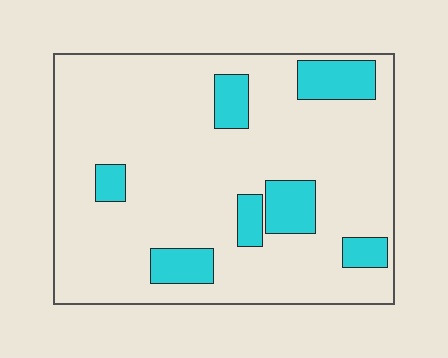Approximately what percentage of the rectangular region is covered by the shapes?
Approximately 15%.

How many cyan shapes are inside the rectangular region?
7.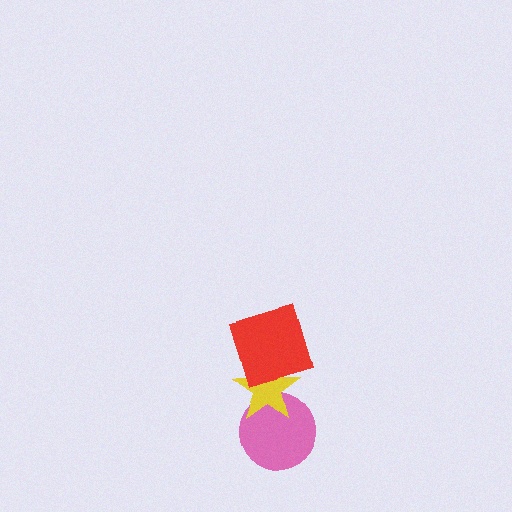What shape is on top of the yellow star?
The red square is on top of the yellow star.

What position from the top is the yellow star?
The yellow star is 2nd from the top.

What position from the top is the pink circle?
The pink circle is 3rd from the top.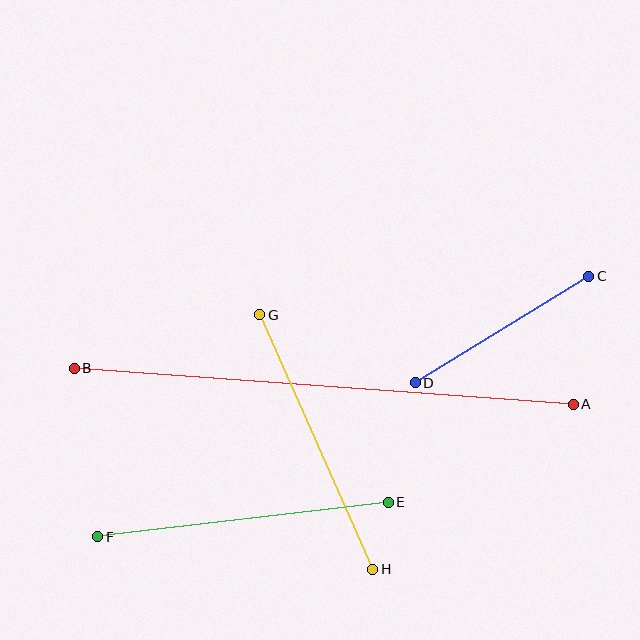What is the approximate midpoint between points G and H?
The midpoint is at approximately (316, 442) pixels.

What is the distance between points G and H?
The distance is approximately 278 pixels.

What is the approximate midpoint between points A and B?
The midpoint is at approximately (324, 386) pixels.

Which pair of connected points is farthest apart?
Points A and B are farthest apart.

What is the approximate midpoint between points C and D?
The midpoint is at approximately (502, 330) pixels.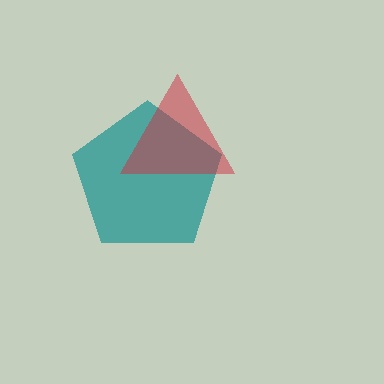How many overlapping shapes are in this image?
There are 2 overlapping shapes in the image.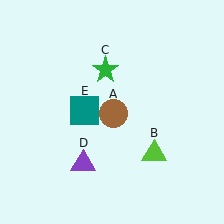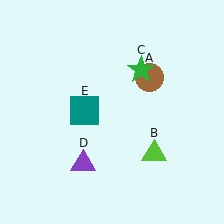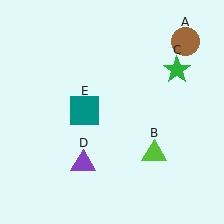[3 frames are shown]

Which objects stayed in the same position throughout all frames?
Lime triangle (object B) and purple triangle (object D) and teal square (object E) remained stationary.